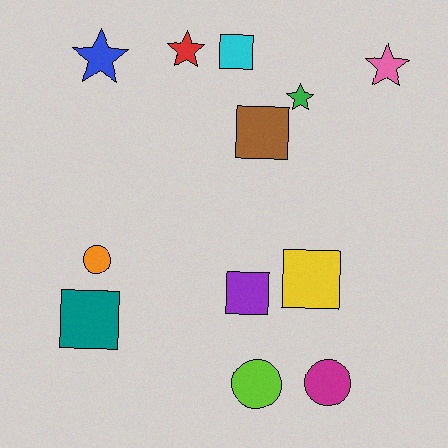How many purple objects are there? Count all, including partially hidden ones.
There is 1 purple object.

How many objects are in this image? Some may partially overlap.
There are 12 objects.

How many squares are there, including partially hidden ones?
There are 5 squares.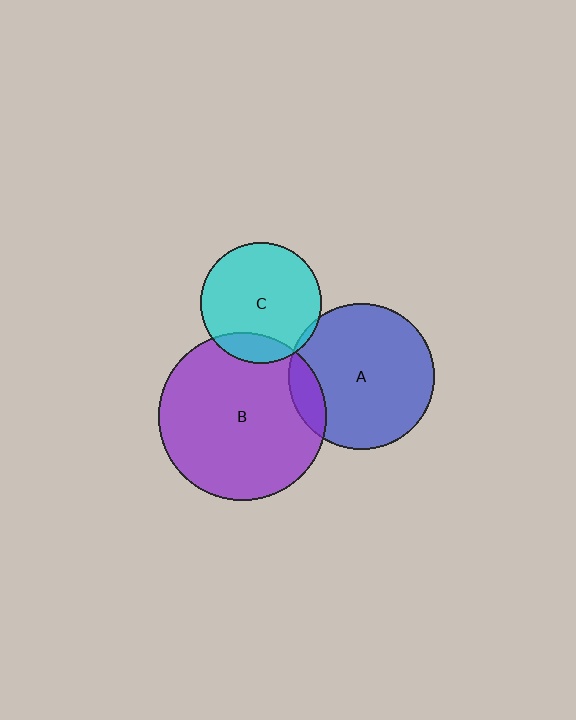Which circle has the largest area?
Circle B (purple).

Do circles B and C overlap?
Yes.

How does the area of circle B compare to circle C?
Approximately 1.9 times.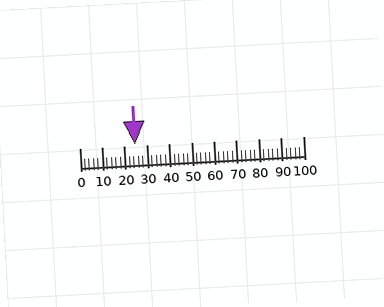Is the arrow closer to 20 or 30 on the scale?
The arrow is closer to 20.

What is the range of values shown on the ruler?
The ruler shows values from 0 to 100.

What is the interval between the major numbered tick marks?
The major tick marks are spaced 10 units apart.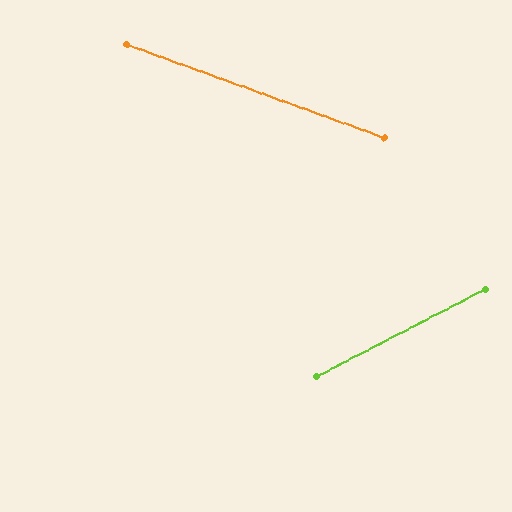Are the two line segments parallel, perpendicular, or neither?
Neither parallel nor perpendicular — they differ by about 47°.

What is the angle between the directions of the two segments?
Approximately 47 degrees.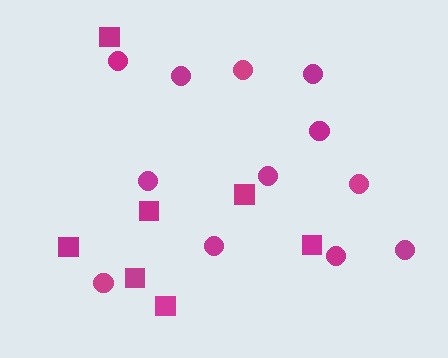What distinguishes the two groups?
There are 2 groups: one group of circles (12) and one group of squares (7).